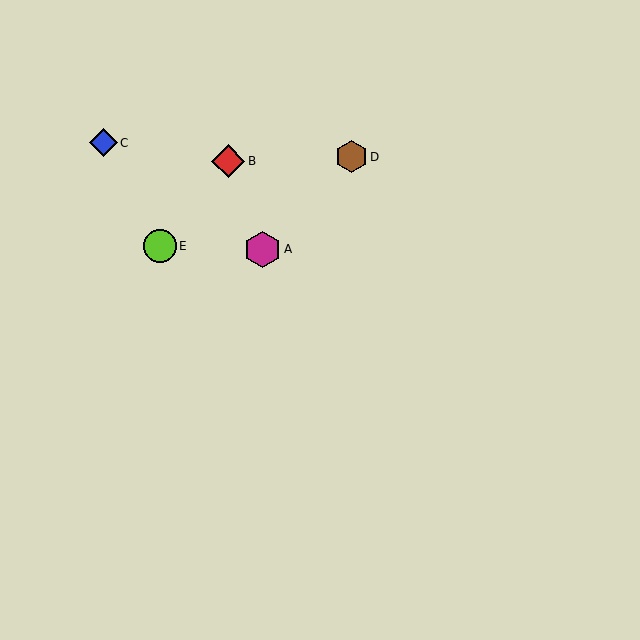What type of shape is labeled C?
Shape C is a blue diamond.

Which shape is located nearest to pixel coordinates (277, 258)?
The magenta hexagon (labeled A) at (263, 249) is nearest to that location.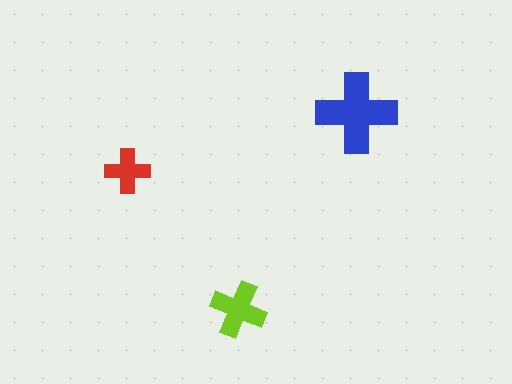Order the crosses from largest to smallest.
the blue one, the lime one, the red one.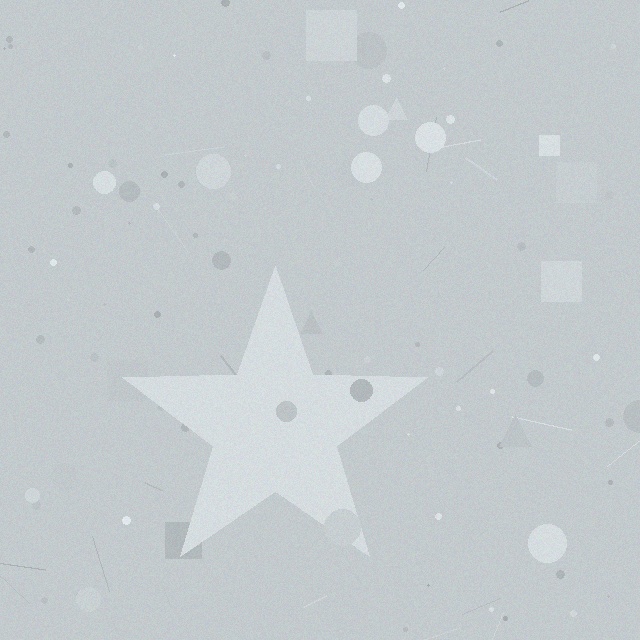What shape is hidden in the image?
A star is hidden in the image.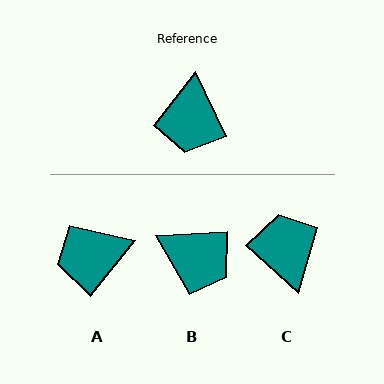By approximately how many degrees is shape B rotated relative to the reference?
Approximately 68 degrees counter-clockwise.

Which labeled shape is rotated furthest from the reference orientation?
C, about 157 degrees away.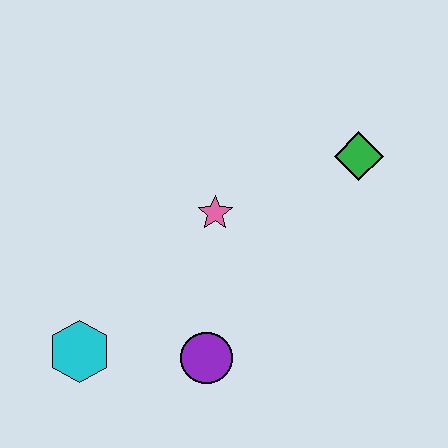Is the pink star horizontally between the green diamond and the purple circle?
Yes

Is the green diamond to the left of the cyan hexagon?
No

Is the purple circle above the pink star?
No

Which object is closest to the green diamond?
The pink star is closest to the green diamond.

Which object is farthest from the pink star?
The cyan hexagon is farthest from the pink star.